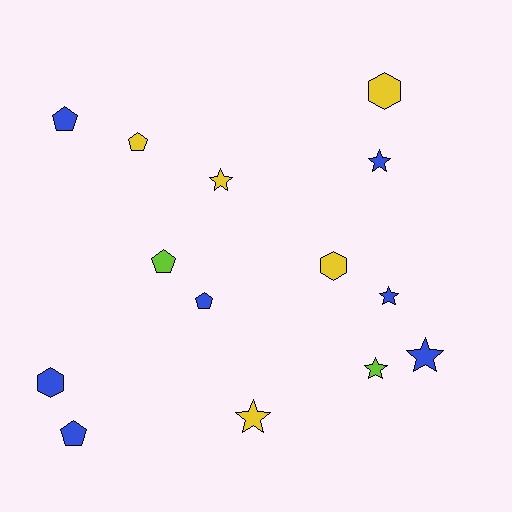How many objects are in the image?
There are 14 objects.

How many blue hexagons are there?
There is 1 blue hexagon.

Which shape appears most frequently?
Star, with 6 objects.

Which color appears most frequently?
Blue, with 7 objects.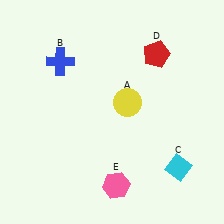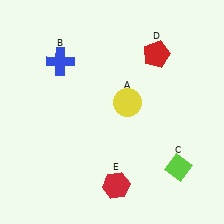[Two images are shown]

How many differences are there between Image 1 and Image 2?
There are 2 differences between the two images.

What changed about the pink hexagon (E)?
In Image 1, E is pink. In Image 2, it changed to red.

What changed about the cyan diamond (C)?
In Image 1, C is cyan. In Image 2, it changed to lime.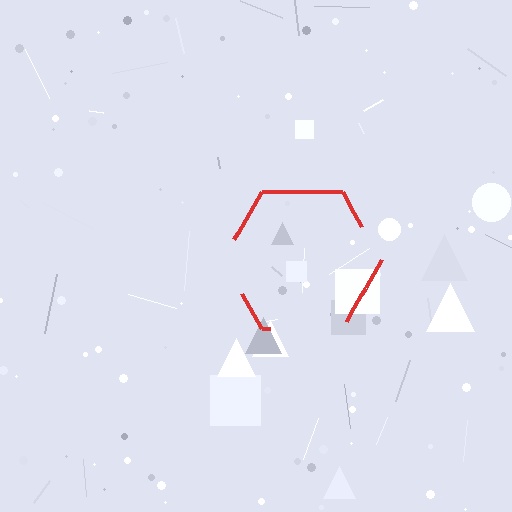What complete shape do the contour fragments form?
The contour fragments form a hexagon.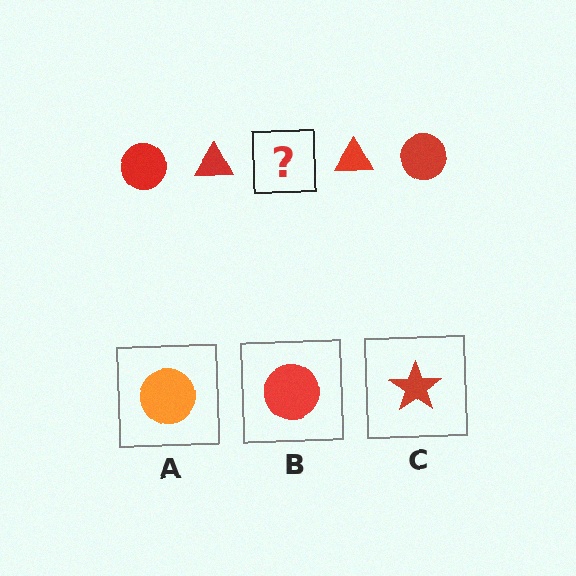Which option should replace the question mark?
Option B.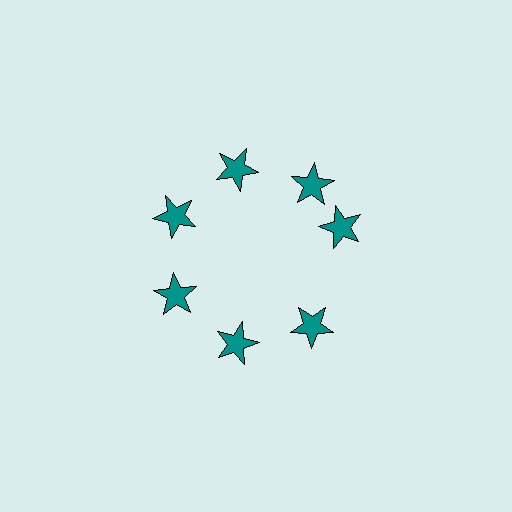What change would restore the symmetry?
The symmetry would be restored by rotating it back into even spacing with its neighbors so that all 7 stars sit at equal angles and equal distance from the center.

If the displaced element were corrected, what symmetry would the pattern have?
It would have 7-fold rotational symmetry — the pattern would map onto itself every 51 degrees.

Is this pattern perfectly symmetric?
No. The 7 teal stars are arranged in a ring, but one element near the 3 o'clock position is rotated out of alignment along the ring, breaking the 7-fold rotational symmetry.